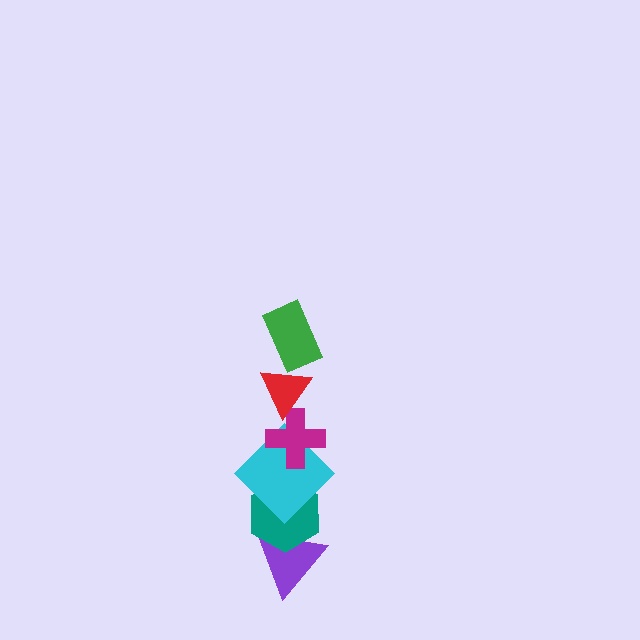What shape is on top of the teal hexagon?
The cyan diamond is on top of the teal hexagon.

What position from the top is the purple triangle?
The purple triangle is 6th from the top.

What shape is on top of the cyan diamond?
The magenta cross is on top of the cyan diamond.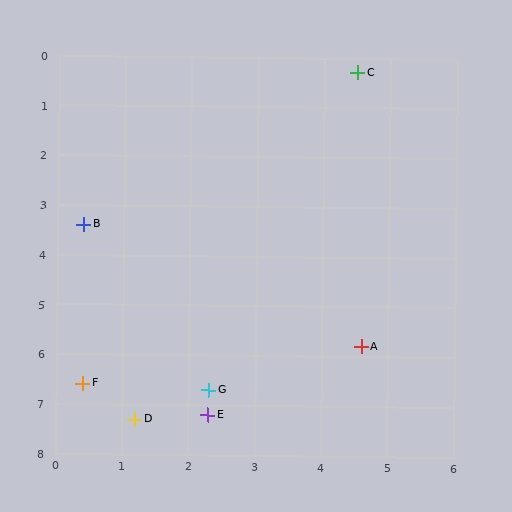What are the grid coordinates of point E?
Point E is at approximately (2.3, 7.2).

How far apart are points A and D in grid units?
Points A and D are about 3.7 grid units apart.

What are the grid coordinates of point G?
Point G is at approximately (2.3, 6.7).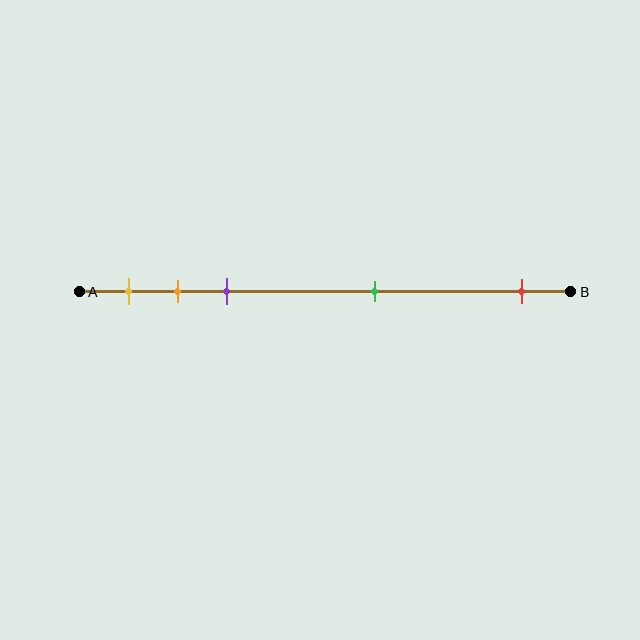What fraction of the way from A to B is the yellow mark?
The yellow mark is approximately 10% (0.1) of the way from A to B.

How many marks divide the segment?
There are 5 marks dividing the segment.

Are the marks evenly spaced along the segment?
No, the marks are not evenly spaced.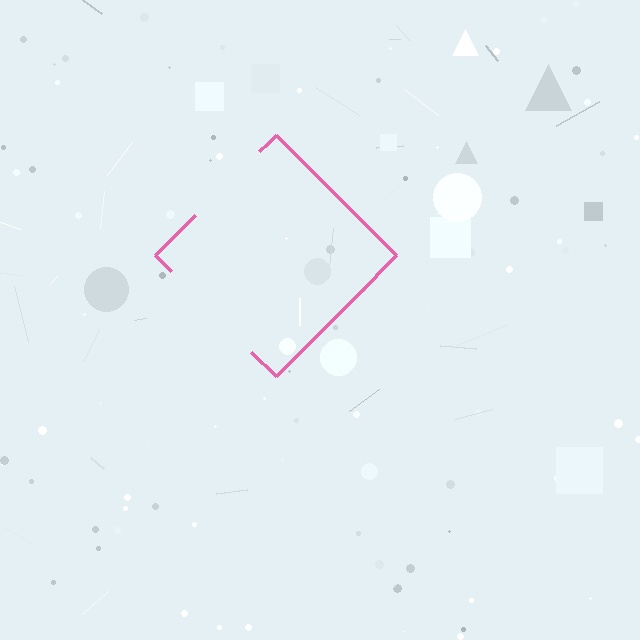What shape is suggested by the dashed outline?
The dashed outline suggests a diamond.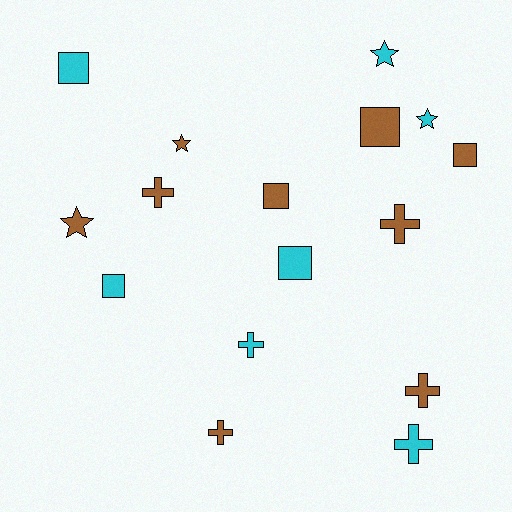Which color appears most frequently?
Brown, with 9 objects.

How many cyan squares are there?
There are 3 cyan squares.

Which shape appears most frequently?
Square, with 6 objects.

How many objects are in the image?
There are 16 objects.